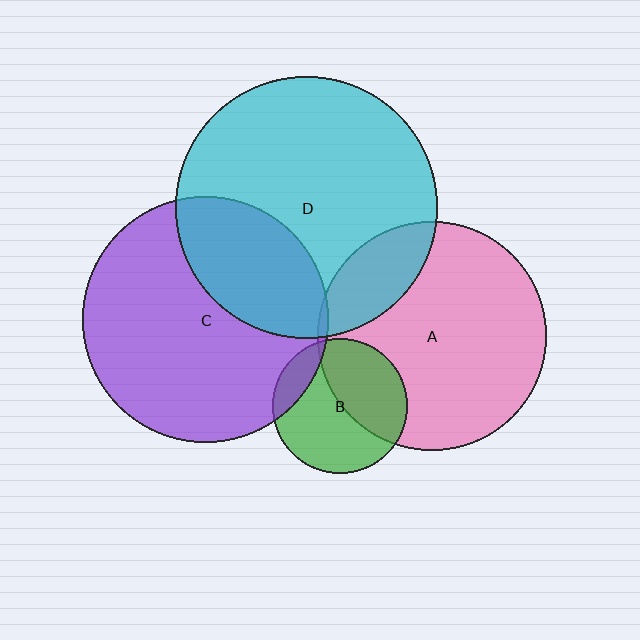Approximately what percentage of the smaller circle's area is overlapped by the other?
Approximately 30%.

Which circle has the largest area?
Circle D (cyan).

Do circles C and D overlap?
Yes.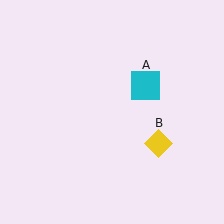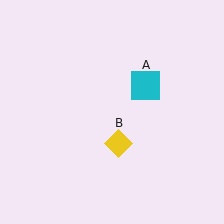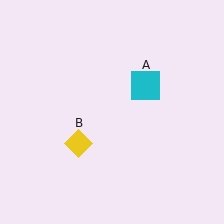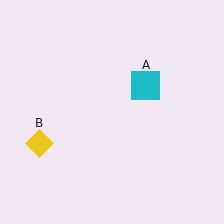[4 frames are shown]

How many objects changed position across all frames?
1 object changed position: yellow diamond (object B).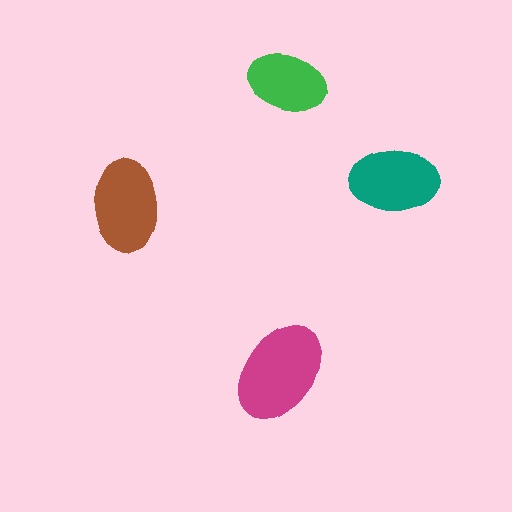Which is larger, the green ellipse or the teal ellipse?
The teal one.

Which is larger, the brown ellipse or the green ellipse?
The brown one.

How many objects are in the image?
There are 4 objects in the image.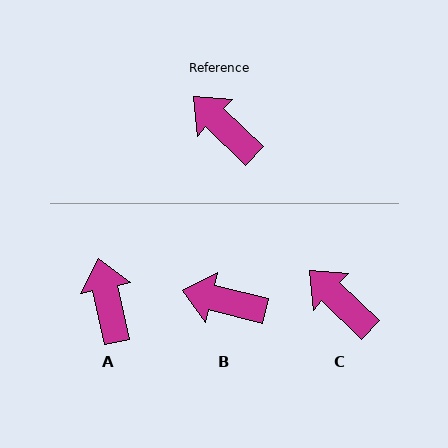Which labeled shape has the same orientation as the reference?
C.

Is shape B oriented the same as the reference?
No, it is off by about 30 degrees.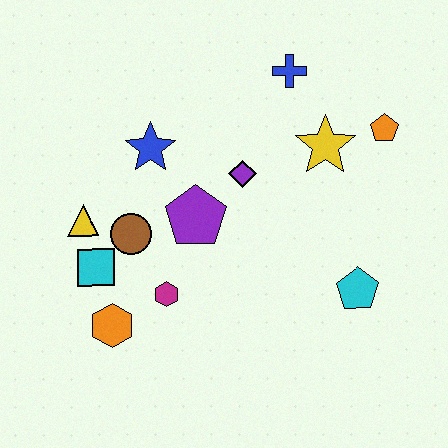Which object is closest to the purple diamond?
The purple pentagon is closest to the purple diamond.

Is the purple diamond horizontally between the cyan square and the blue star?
No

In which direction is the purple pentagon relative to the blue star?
The purple pentagon is below the blue star.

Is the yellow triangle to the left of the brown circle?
Yes